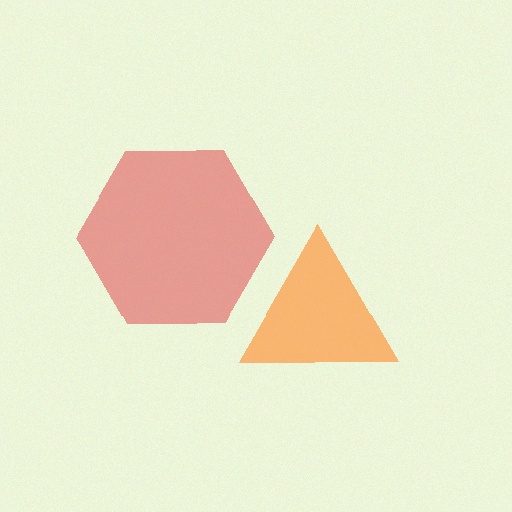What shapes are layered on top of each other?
The layered shapes are: a red hexagon, an orange triangle.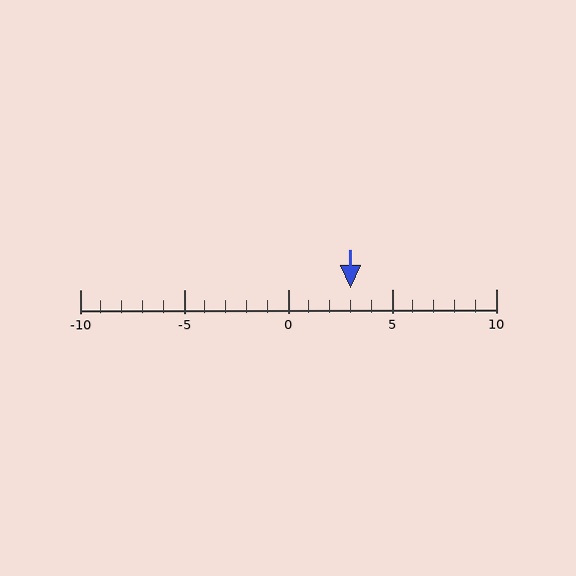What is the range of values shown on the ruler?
The ruler shows values from -10 to 10.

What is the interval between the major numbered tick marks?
The major tick marks are spaced 5 units apart.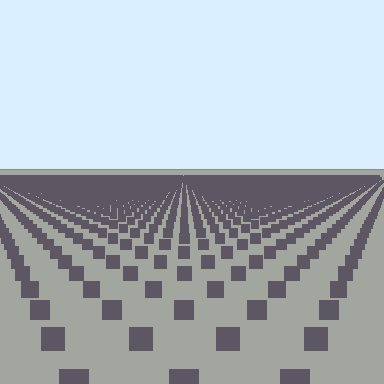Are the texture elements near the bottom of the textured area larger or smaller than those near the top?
Larger. Near the bottom, elements are closer to the viewer and appear at a bigger on-screen size.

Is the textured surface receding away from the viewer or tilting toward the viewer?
The surface is receding away from the viewer. Texture elements get smaller and denser toward the top.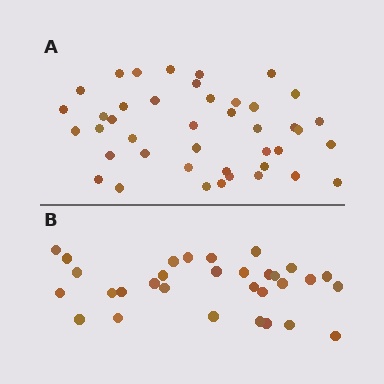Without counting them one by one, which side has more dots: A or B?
Region A (the top region) has more dots.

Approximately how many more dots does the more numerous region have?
Region A has roughly 12 or so more dots than region B.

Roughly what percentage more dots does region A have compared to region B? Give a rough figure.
About 35% more.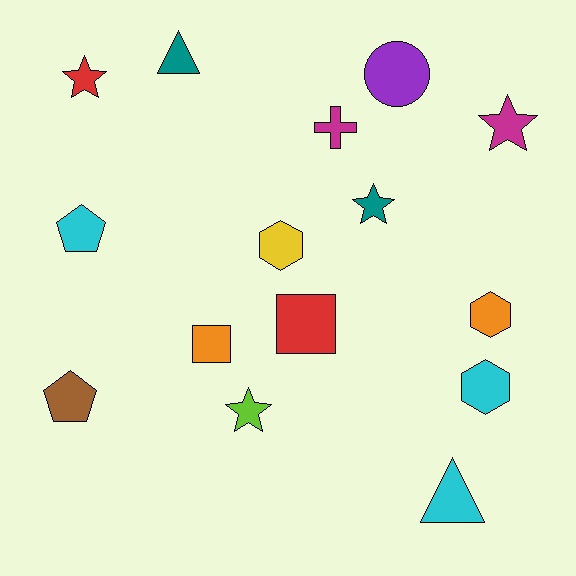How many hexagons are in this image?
There are 3 hexagons.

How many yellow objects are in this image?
There is 1 yellow object.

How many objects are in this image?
There are 15 objects.